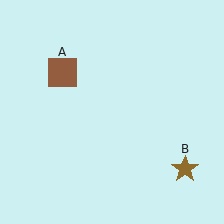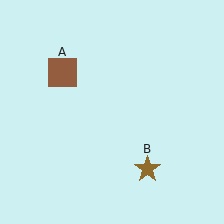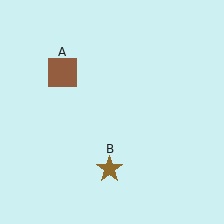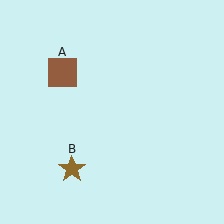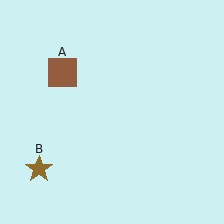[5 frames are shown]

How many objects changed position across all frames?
1 object changed position: brown star (object B).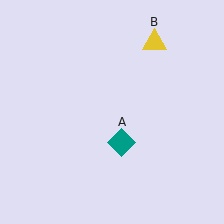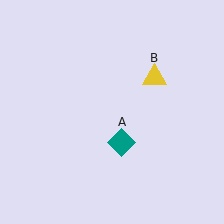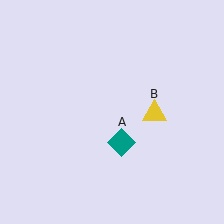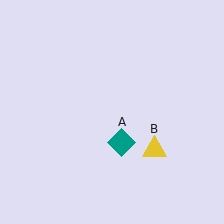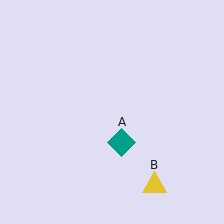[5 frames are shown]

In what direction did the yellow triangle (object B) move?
The yellow triangle (object B) moved down.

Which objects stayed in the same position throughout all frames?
Teal diamond (object A) remained stationary.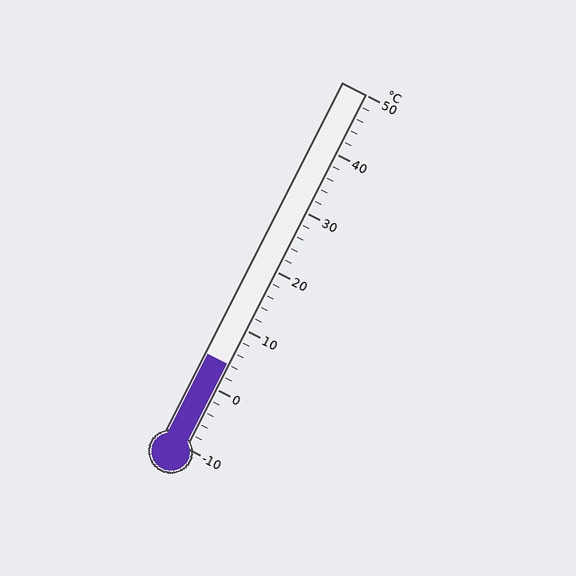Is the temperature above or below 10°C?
The temperature is below 10°C.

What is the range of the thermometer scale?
The thermometer scale ranges from -10°C to 50°C.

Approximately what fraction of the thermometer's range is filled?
The thermometer is filled to approximately 25% of its range.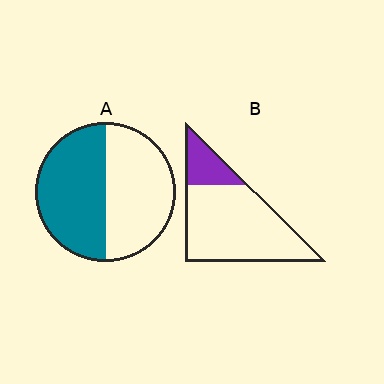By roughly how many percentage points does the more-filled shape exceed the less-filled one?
By roughly 30 percentage points (A over B).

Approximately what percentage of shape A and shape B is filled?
A is approximately 50% and B is approximately 20%.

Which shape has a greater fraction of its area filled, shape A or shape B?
Shape A.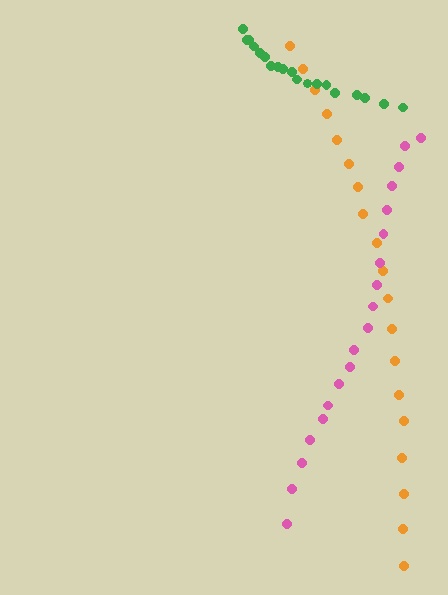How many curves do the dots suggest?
There are 3 distinct paths.